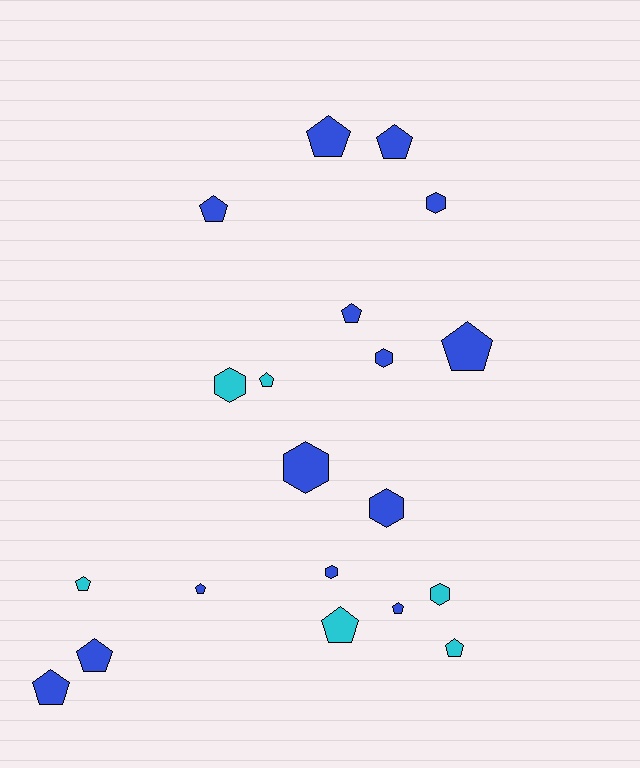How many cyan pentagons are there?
There are 4 cyan pentagons.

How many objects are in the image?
There are 20 objects.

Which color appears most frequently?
Blue, with 14 objects.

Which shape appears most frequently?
Pentagon, with 13 objects.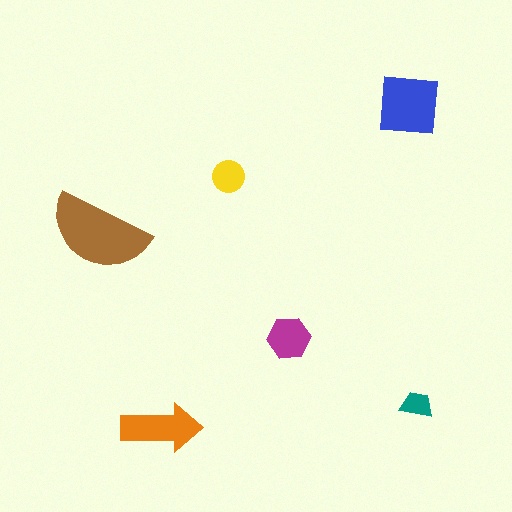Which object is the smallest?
The teal trapezoid.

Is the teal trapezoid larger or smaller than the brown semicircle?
Smaller.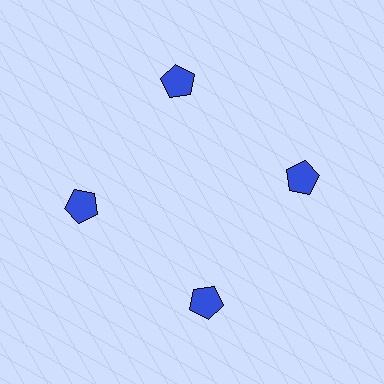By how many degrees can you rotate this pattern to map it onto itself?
The pattern maps onto itself every 90 degrees of rotation.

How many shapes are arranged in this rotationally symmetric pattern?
There are 4 shapes, arranged in 4 groups of 1.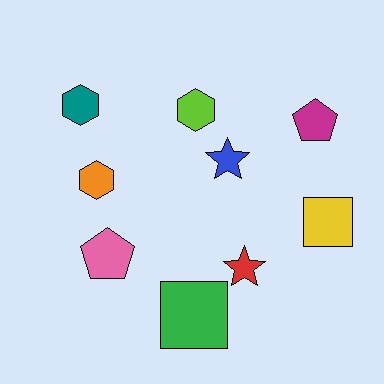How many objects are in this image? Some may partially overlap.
There are 9 objects.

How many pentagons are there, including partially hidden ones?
There are 2 pentagons.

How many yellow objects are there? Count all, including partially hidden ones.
There is 1 yellow object.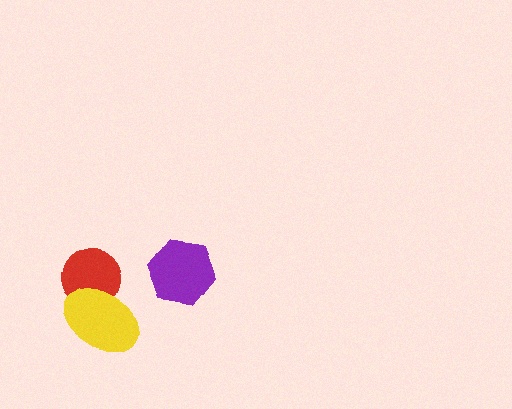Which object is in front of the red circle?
The yellow ellipse is in front of the red circle.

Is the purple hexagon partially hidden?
No, no other shape covers it.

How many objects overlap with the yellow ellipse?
1 object overlaps with the yellow ellipse.